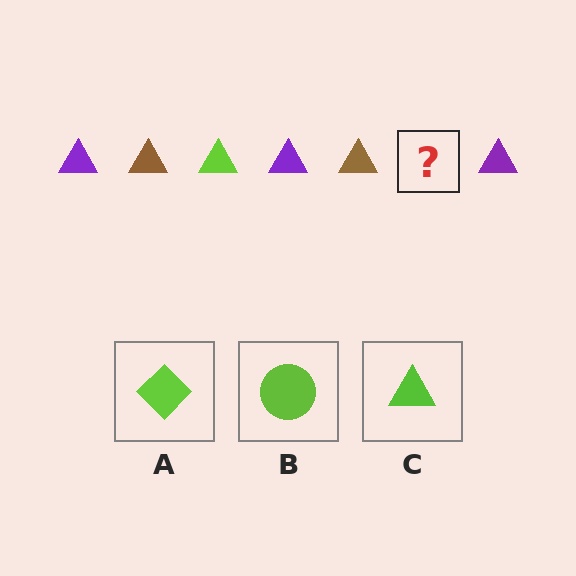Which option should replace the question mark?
Option C.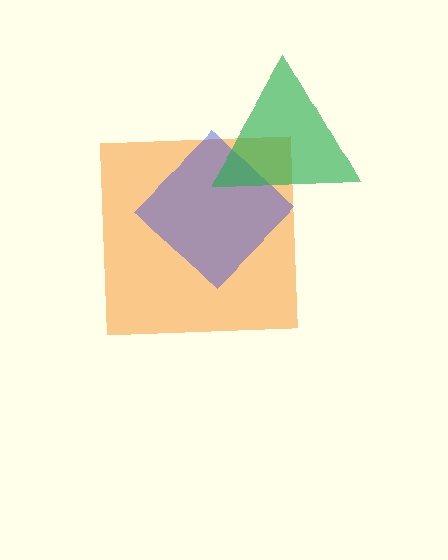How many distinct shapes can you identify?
There are 3 distinct shapes: an orange square, a blue diamond, a green triangle.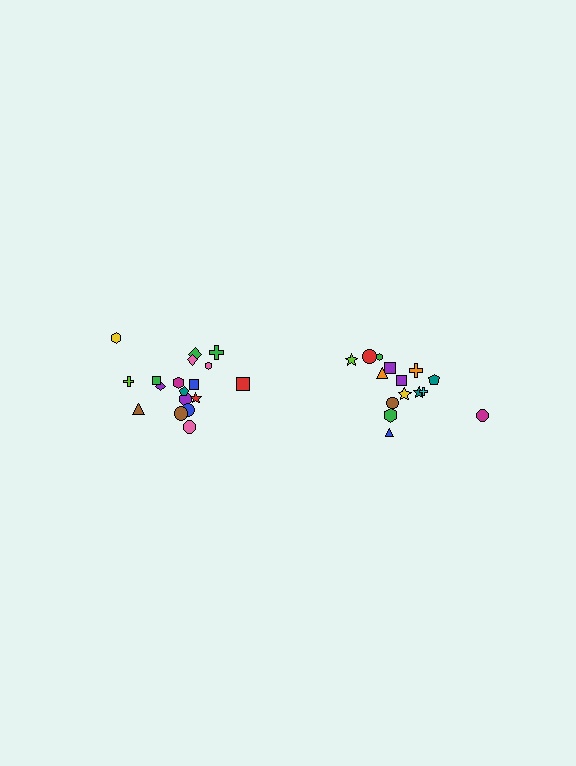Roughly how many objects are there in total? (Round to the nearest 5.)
Roughly 35 objects in total.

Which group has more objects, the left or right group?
The left group.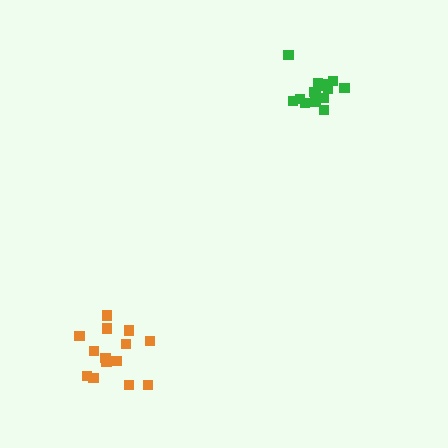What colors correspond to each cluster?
The clusters are colored: green, orange.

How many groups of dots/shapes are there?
There are 2 groups.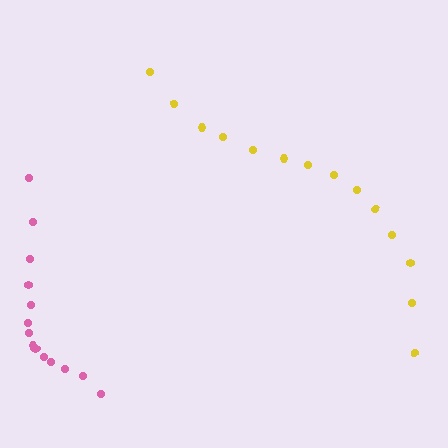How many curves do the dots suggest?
There are 2 distinct paths.